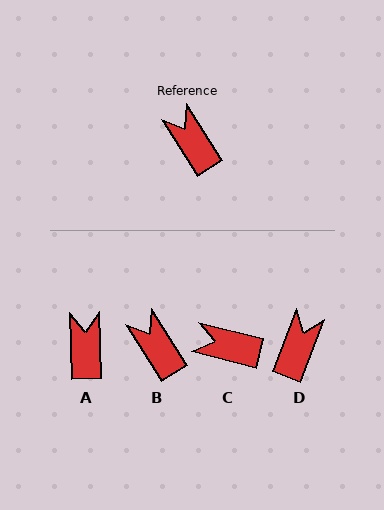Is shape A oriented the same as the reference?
No, it is off by about 30 degrees.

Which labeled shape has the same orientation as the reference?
B.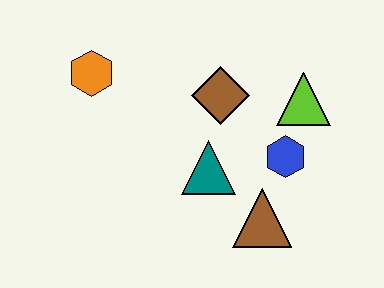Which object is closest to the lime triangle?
The blue hexagon is closest to the lime triangle.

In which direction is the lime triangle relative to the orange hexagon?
The lime triangle is to the right of the orange hexagon.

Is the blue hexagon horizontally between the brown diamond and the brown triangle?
No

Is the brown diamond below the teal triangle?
No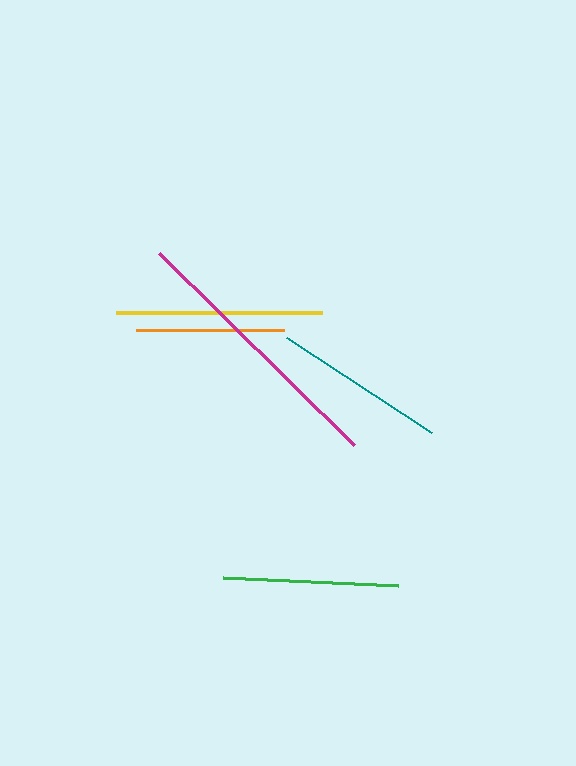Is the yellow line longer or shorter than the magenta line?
The magenta line is longer than the yellow line.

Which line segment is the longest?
The magenta line is the longest at approximately 274 pixels.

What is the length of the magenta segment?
The magenta segment is approximately 274 pixels long.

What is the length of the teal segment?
The teal segment is approximately 173 pixels long.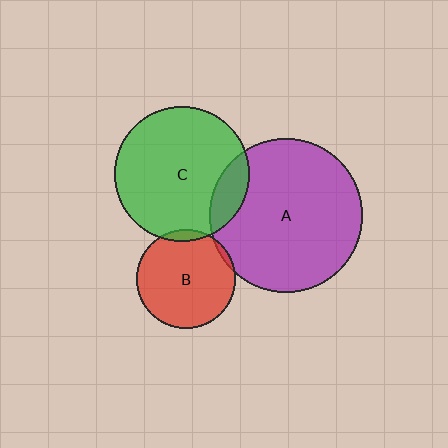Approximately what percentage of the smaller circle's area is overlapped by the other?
Approximately 5%.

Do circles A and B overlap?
Yes.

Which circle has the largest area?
Circle A (purple).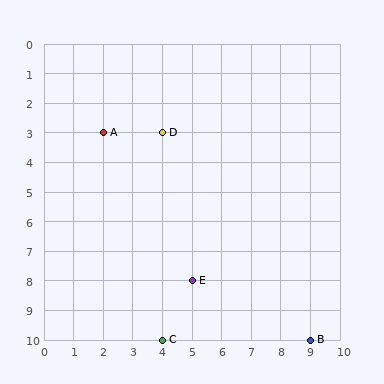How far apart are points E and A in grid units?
Points E and A are 3 columns and 5 rows apart (about 5.8 grid units diagonally).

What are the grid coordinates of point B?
Point B is at grid coordinates (9, 10).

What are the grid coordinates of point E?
Point E is at grid coordinates (5, 8).